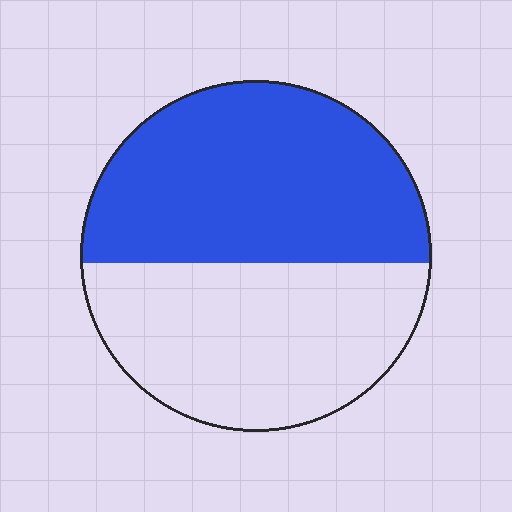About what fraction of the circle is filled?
About one half (1/2).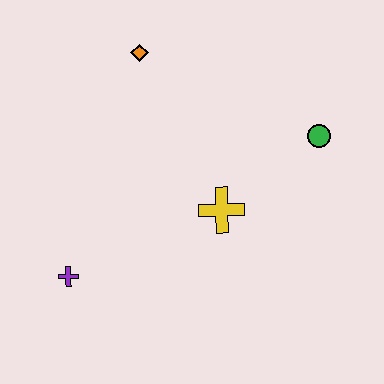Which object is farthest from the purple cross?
The green circle is farthest from the purple cross.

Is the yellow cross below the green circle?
Yes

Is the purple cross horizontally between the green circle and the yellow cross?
No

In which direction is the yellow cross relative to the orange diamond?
The yellow cross is below the orange diamond.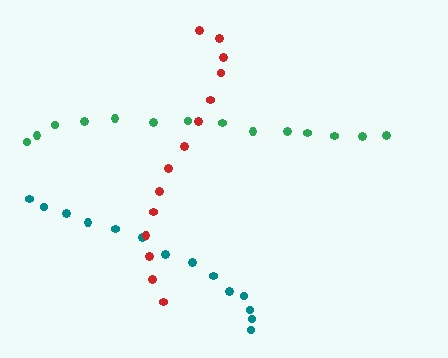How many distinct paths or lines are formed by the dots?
There are 3 distinct paths.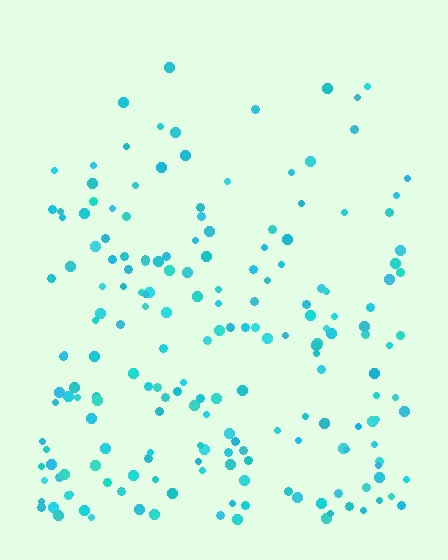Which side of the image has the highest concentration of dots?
The bottom.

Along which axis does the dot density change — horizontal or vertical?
Vertical.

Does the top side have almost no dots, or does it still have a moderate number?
Still a moderate number, just noticeably fewer than the bottom.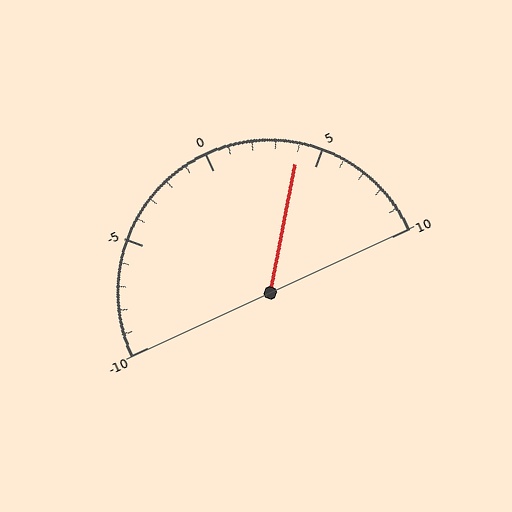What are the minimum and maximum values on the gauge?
The gauge ranges from -10 to 10.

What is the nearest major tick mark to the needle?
The nearest major tick mark is 5.